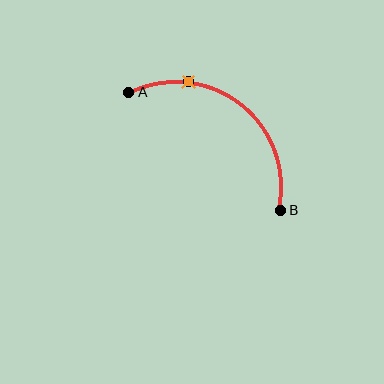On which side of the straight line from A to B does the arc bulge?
The arc bulges above and to the right of the straight line connecting A and B.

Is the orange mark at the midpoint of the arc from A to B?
No. The orange mark lies on the arc but is closer to endpoint A. The arc midpoint would be at the point on the curve equidistant along the arc from both A and B.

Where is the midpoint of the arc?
The arc midpoint is the point on the curve farthest from the straight line joining A and B. It sits above and to the right of that line.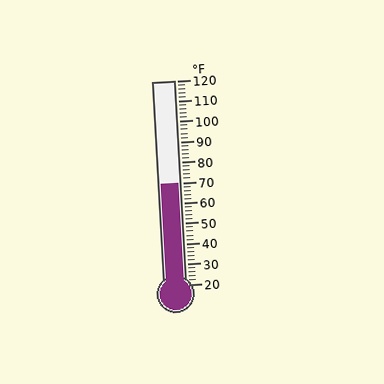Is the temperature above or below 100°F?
The temperature is below 100°F.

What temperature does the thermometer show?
The thermometer shows approximately 70°F.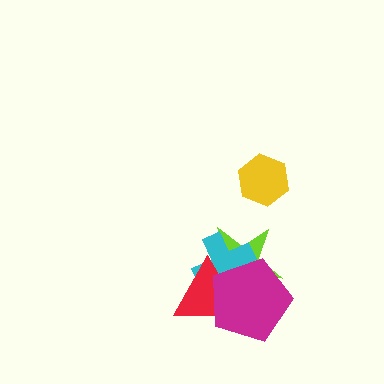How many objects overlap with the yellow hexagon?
0 objects overlap with the yellow hexagon.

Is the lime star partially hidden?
Yes, it is partially covered by another shape.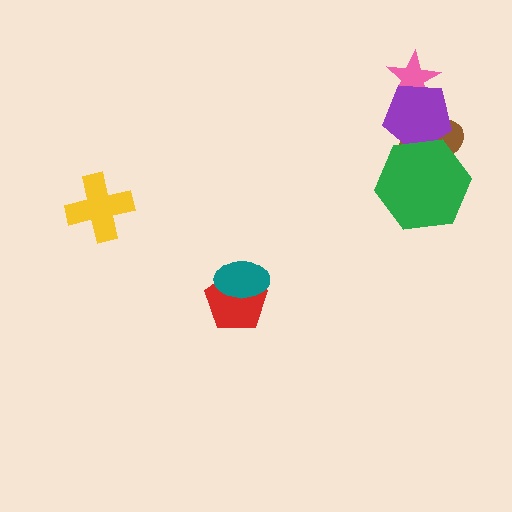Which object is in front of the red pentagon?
The teal ellipse is in front of the red pentagon.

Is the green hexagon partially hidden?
No, no other shape covers it.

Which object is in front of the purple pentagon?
The green hexagon is in front of the purple pentagon.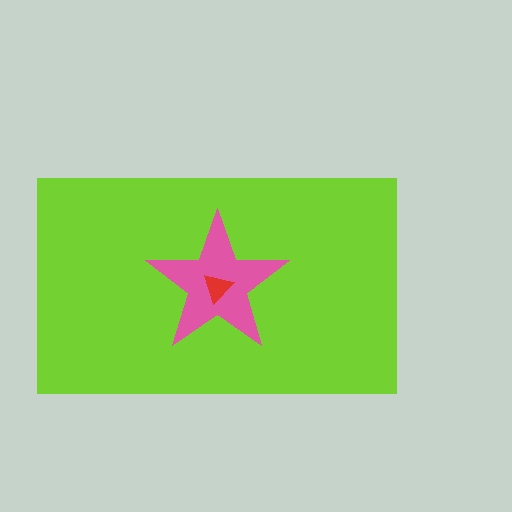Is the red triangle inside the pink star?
Yes.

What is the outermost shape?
The lime rectangle.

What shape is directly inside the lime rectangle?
The pink star.